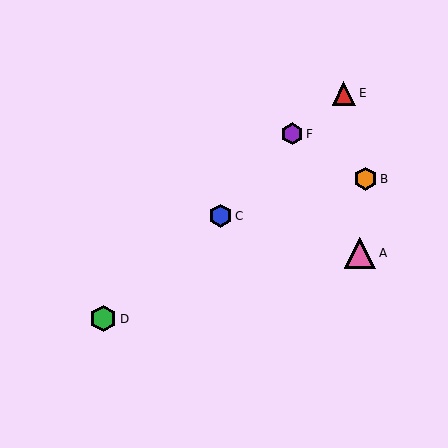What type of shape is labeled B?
Shape B is an orange hexagon.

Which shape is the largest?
The pink triangle (labeled A) is the largest.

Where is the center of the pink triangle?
The center of the pink triangle is at (360, 253).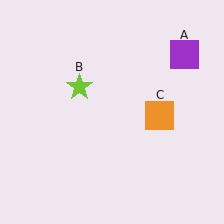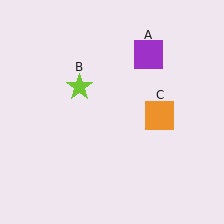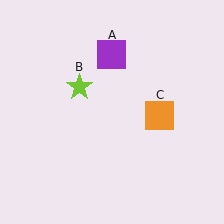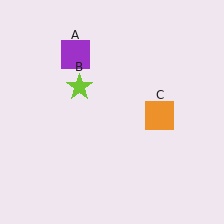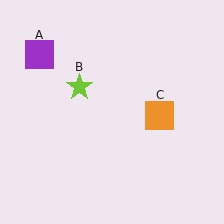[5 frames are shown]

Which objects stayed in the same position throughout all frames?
Lime star (object B) and orange square (object C) remained stationary.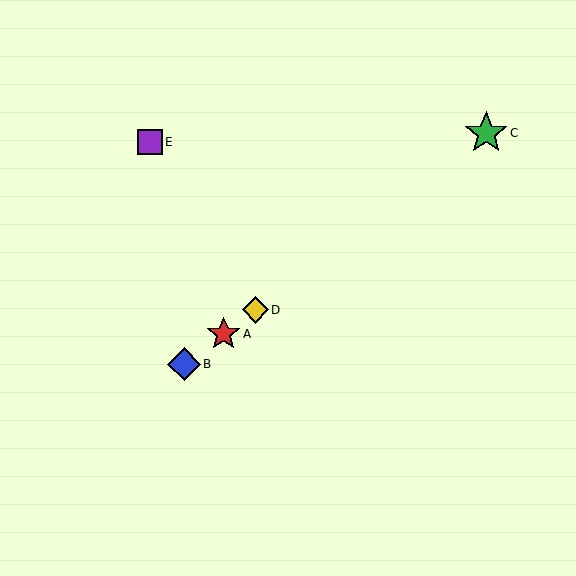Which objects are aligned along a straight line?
Objects A, B, C, D are aligned along a straight line.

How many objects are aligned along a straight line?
4 objects (A, B, C, D) are aligned along a straight line.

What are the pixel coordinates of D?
Object D is at (255, 310).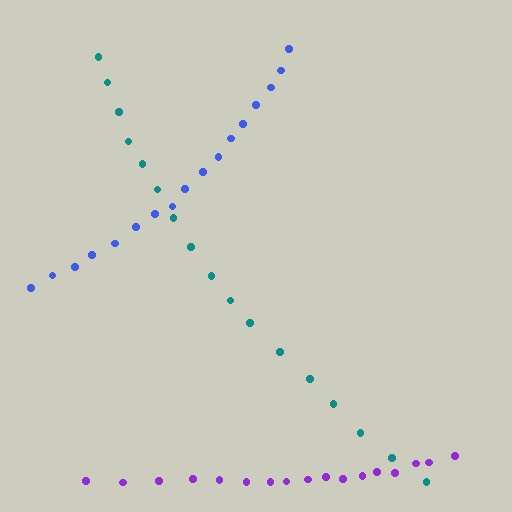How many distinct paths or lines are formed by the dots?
There are 3 distinct paths.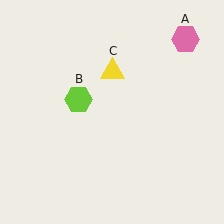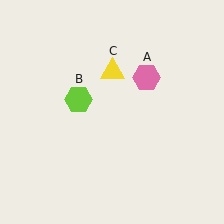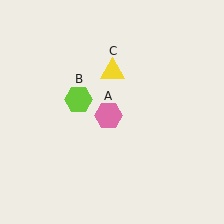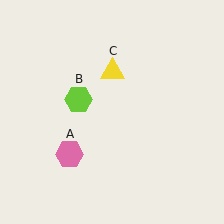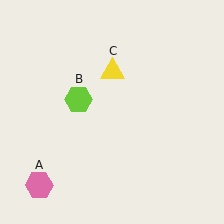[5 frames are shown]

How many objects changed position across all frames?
1 object changed position: pink hexagon (object A).